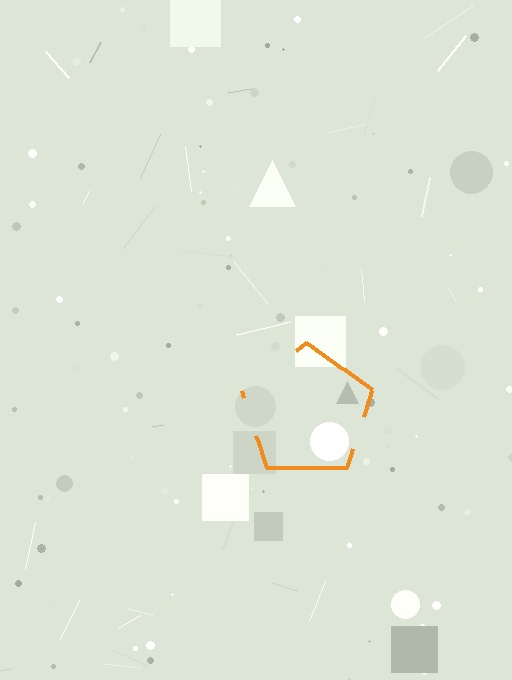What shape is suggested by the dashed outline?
The dashed outline suggests a pentagon.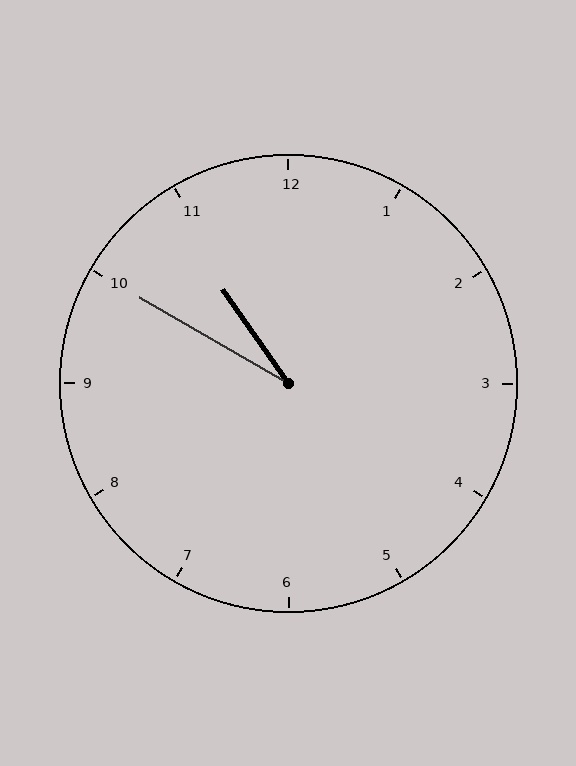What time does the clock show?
10:50.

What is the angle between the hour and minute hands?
Approximately 25 degrees.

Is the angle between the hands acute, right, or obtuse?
It is acute.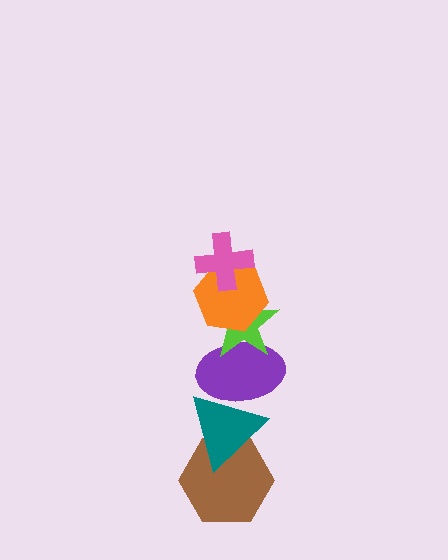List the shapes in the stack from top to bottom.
From top to bottom: the pink cross, the orange hexagon, the lime star, the purple ellipse, the teal triangle, the brown hexagon.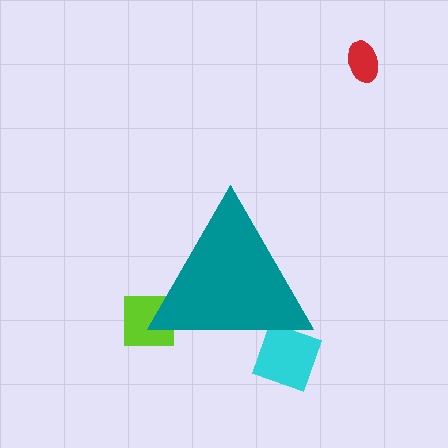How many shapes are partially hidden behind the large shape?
2 shapes are partially hidden.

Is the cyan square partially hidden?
Yes, the cyan square is partially hidden behind the teal triangle.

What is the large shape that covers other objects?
A teal triangle.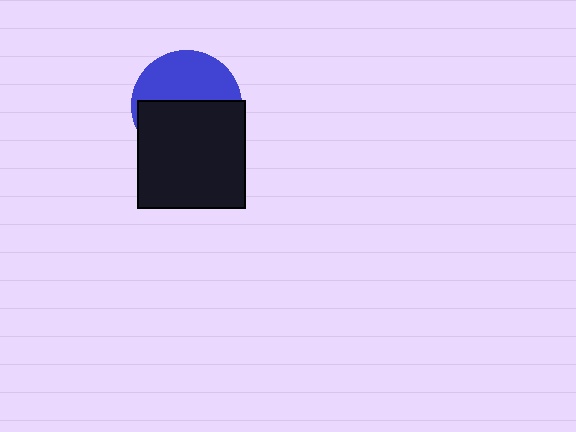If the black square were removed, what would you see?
You would see the complete blue circle.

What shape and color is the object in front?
The object in front is a black square.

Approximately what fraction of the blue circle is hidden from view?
Roughly 55% of the blue circle is hidden behind the black square.